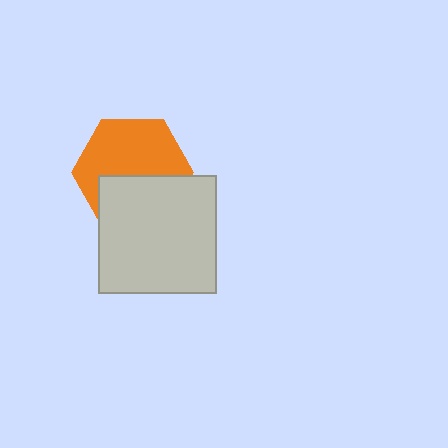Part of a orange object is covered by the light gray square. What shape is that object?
It is a hexagon.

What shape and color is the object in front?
The object in front is a light gray square.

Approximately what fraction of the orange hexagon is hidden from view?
Roughly 41% of the orange hexagon is hidden behind the light gray square.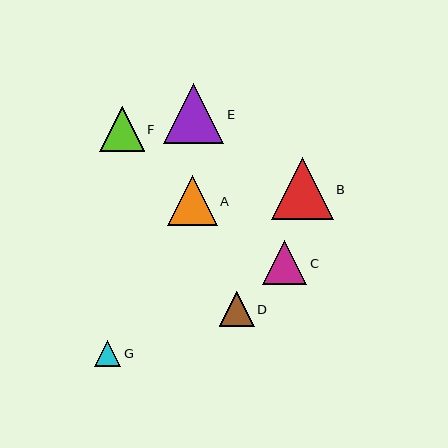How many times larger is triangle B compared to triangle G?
Triangle B is approximately 2.4 times the size of triangle G.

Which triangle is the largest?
Triangle B is the largest with a size of approximately 62 pixels.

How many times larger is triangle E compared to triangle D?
Triangle E is approximately 1.7 times the size of triangle D.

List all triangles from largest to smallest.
From largest to smallest: B, E, A, F, C, D, G.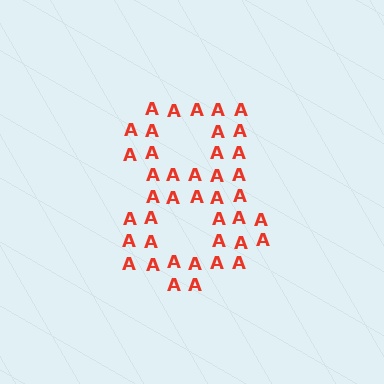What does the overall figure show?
The overall figure shows the digit 8.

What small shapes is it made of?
It is made of small letter A's.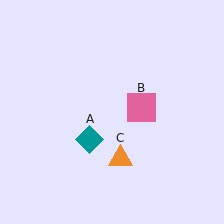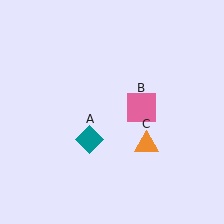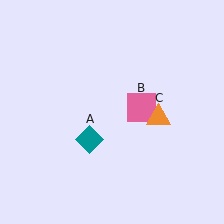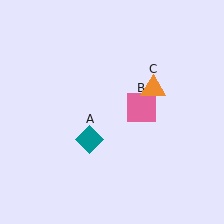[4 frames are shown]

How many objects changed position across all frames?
1 object changed position: orange triangle (object C).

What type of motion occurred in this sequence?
The orange triangle (object C) rotated counterclockwise around the center of the scene.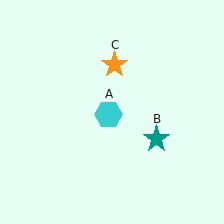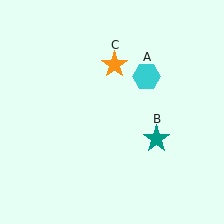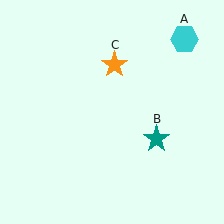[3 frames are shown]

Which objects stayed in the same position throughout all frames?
Teal star (object B) and orange star (object C) remained stationary.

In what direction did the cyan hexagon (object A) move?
The cyan hexagon (object A) moved up and to the right.